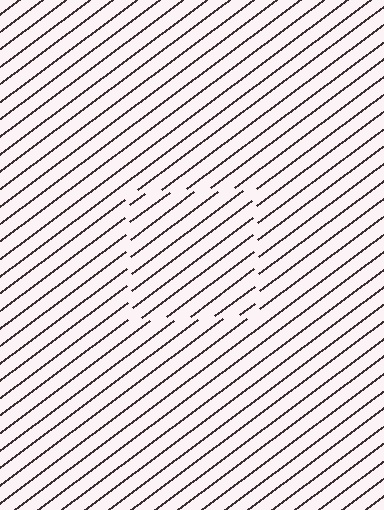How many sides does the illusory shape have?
4 sides — the line-ends trace a square.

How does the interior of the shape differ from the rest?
The interior of the shape contains the same grating, shifted by half a period — the contour is defined by the phase discontinuity where line-ends from the inner and outer gratings abut.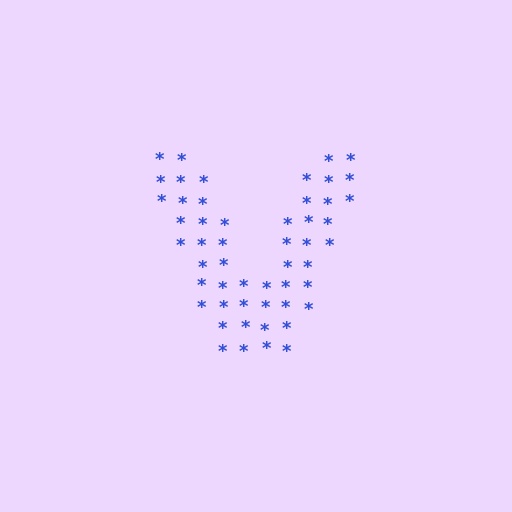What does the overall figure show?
The overall figure shows the letter V.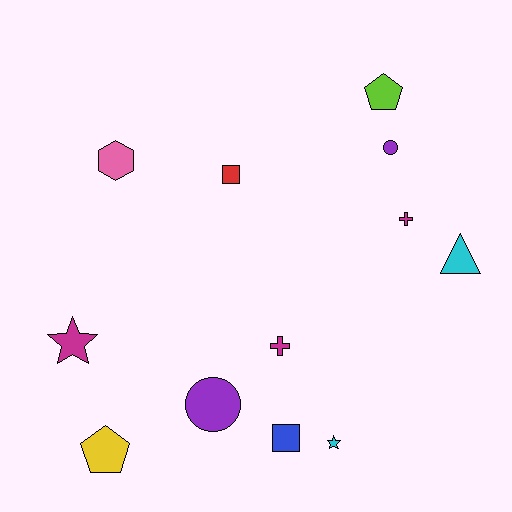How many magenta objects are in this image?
There are 3 magenta objects.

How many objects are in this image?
There are 12 objects.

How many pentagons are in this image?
There are 2 pentagons.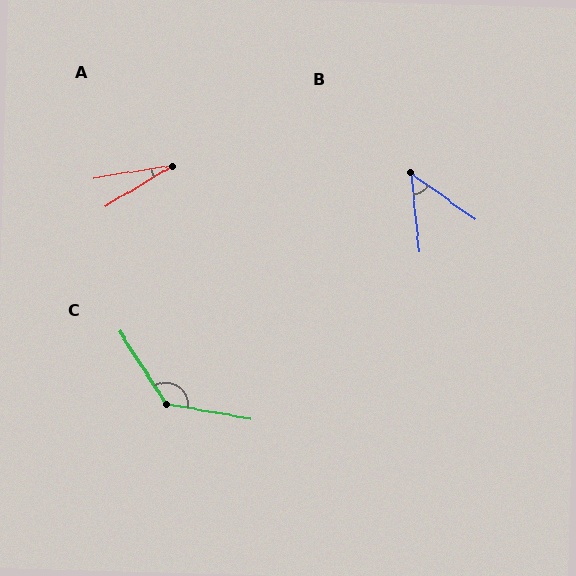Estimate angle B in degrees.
Approximately 49 degrees.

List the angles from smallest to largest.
A (22°), B (49°), C (132°).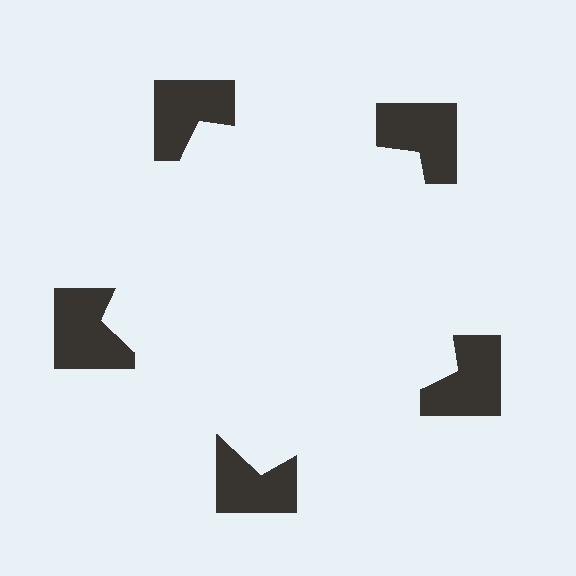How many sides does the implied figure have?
5 sides.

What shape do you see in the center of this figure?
An illusory pentagon — its edges are inferred from the aligned wedge cuts in the notched squares, not physically drawn.